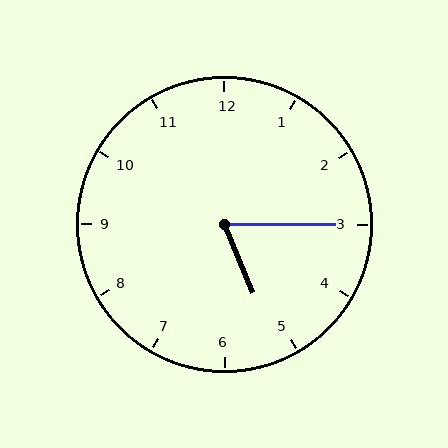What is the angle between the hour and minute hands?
Approximately 68 degrees.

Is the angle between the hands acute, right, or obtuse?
It is acute.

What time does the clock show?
5:15.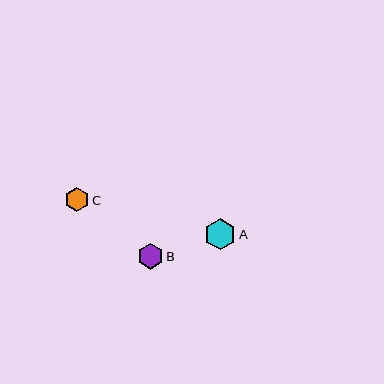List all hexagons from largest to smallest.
From largest to smallest: A, B, C.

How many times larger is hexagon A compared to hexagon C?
Hexagon A is approximately 1.3 times the size of hexagon C.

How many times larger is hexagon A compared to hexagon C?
Hexagon A is approximately 1.3 times the size of hexagon C.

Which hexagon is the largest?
Hexagon A is the largest with a size of approximately 31 pixels.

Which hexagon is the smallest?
Hexagon C is the smallest with a size of approximately 24 pixels.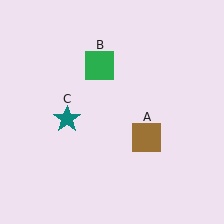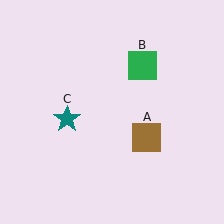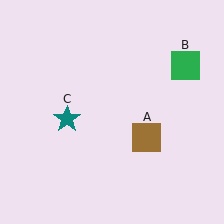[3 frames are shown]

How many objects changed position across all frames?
1 object changed position: green square (object B).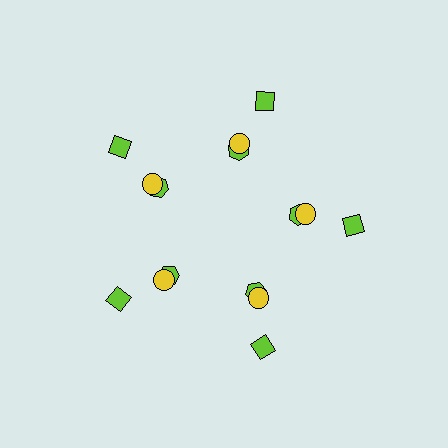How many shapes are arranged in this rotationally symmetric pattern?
There are 15 shapes, arranged in 5 groups of 3.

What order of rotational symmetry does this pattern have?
This pattern has 5-fold rotational symmetry.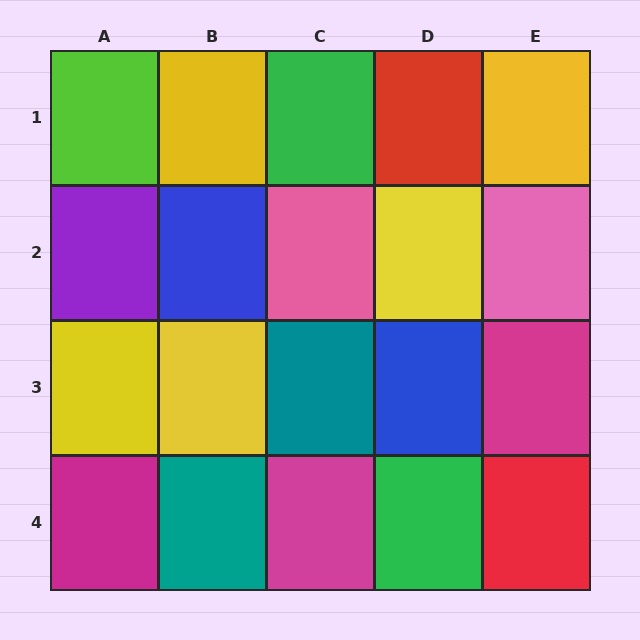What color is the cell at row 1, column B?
Yellow.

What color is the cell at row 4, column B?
Teal.